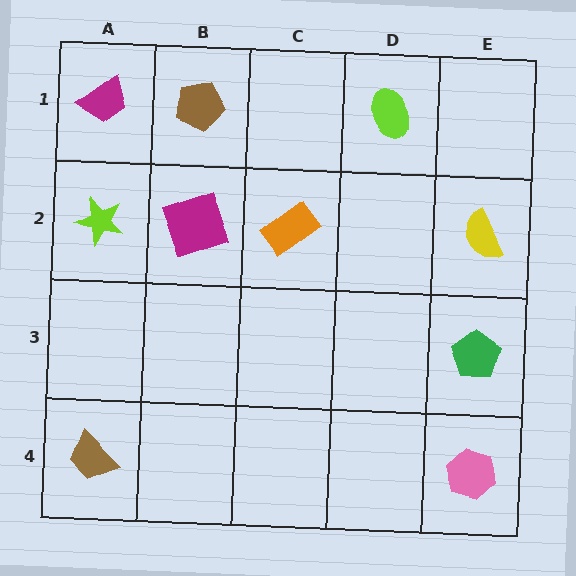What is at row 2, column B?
A magenta square.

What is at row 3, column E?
A green pentagon.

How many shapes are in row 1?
3 shapes.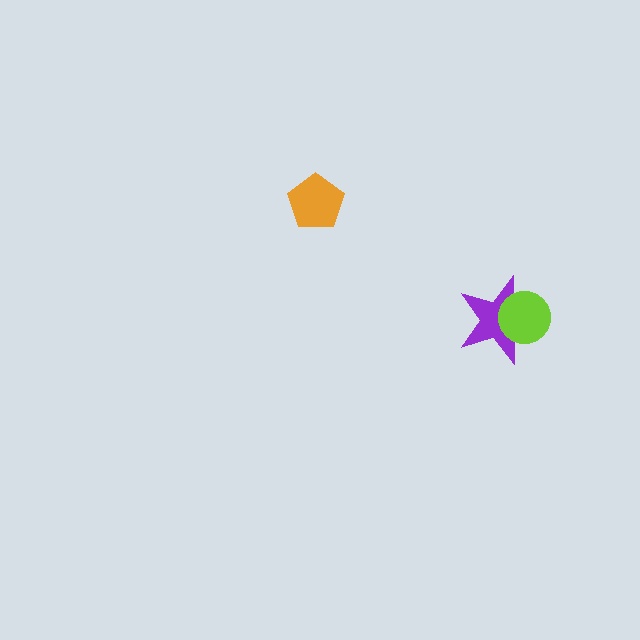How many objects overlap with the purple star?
1 object overlaps with the purple star.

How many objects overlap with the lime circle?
1 object overlaps with the lime circle.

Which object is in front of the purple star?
The lime circle is in front of the purple star.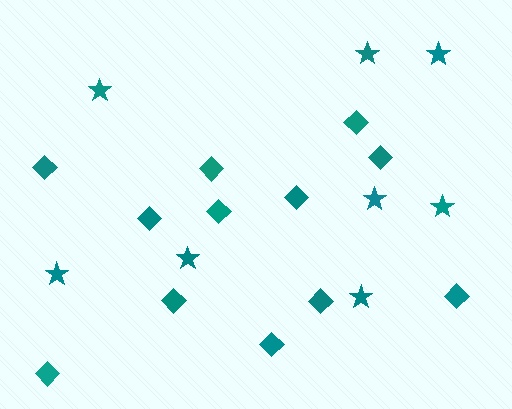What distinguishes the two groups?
There are 2 groups: one group of stars (8) and one group of diamonds (12).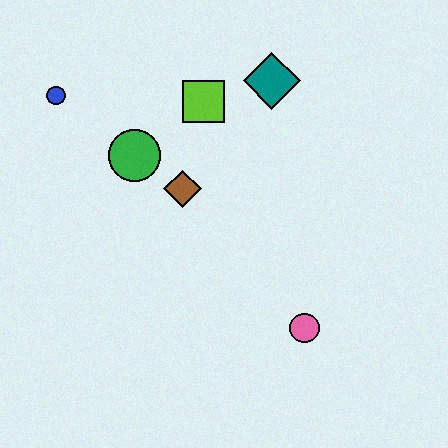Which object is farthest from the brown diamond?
The pink circle is farthest from the brown diamond.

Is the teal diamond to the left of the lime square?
No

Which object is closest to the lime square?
The teal diamond is closest to the lime square.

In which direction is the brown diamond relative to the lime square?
The brown diamond is below the lime square.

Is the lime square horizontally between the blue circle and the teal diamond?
Yes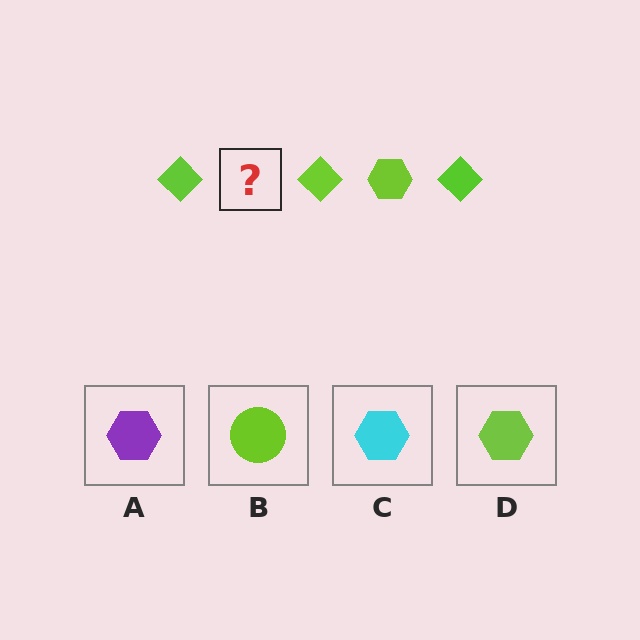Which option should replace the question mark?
Option D.